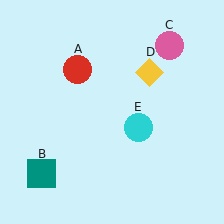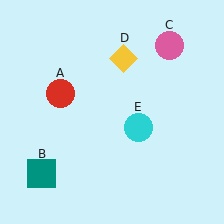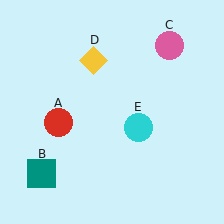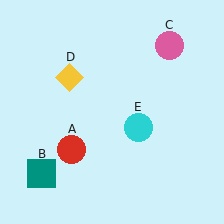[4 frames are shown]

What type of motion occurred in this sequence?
The red circle (object A), yellow diamond (object D) rotated counterclockwise around the center of the scene.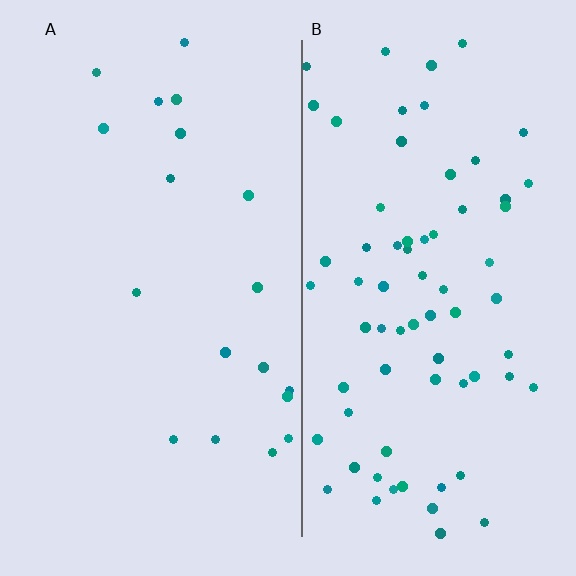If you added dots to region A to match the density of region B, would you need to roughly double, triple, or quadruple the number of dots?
Approximately quadruple.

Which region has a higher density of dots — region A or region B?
B (the right).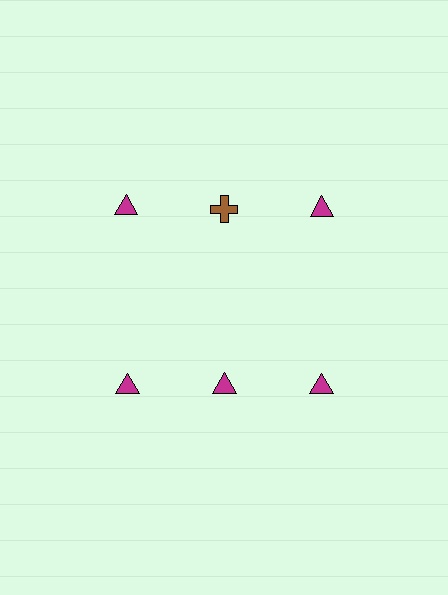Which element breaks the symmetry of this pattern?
The brown cross in the top row, second from left column breaks the symmetry. All other shapes are magenta triangles.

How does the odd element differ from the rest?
It differs in both color (brown instead of magenta) and shape (cross instead of triangle).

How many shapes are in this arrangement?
There are 6 shapes arranged in a grid pattern.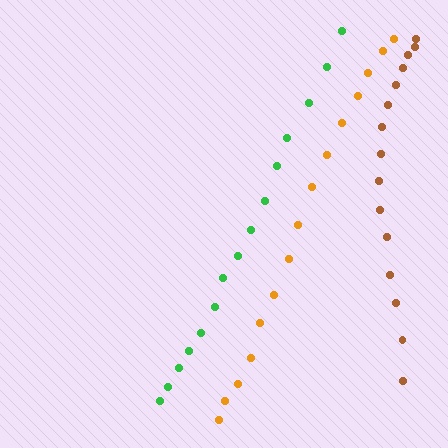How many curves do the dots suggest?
There are 3 distinct paths.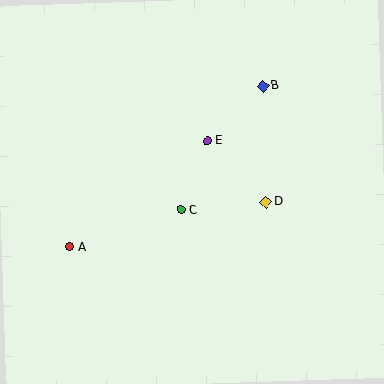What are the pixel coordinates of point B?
Point B is at (263, 86).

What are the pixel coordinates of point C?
Point C is at (181, 210).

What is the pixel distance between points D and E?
The distance between D and E is 84 pixels.